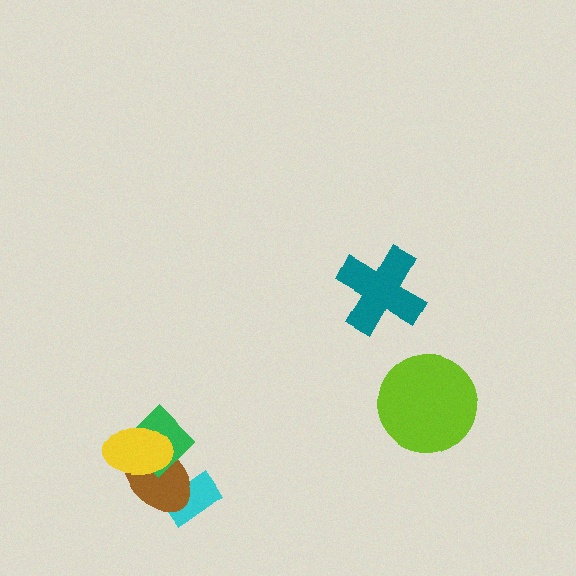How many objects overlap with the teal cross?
0 objects overlap with the teal cross.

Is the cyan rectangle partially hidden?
Yes, it is partially covered by another shape.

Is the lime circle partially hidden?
No, no other shape covers it.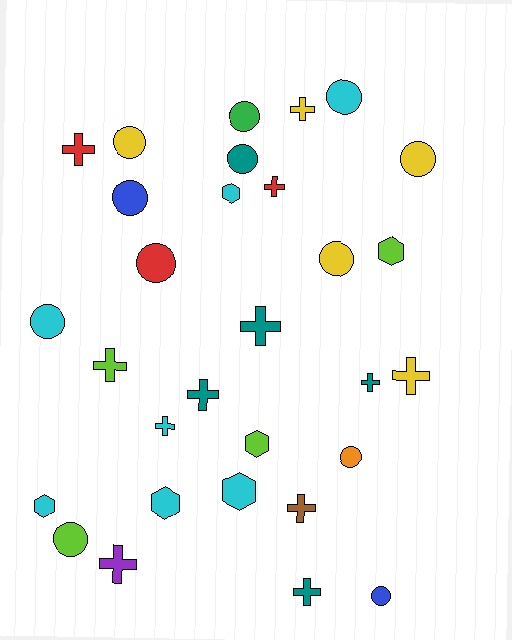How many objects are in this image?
There are 30 objects.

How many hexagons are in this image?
There are 6 hexagons.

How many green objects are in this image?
There is 1 green object.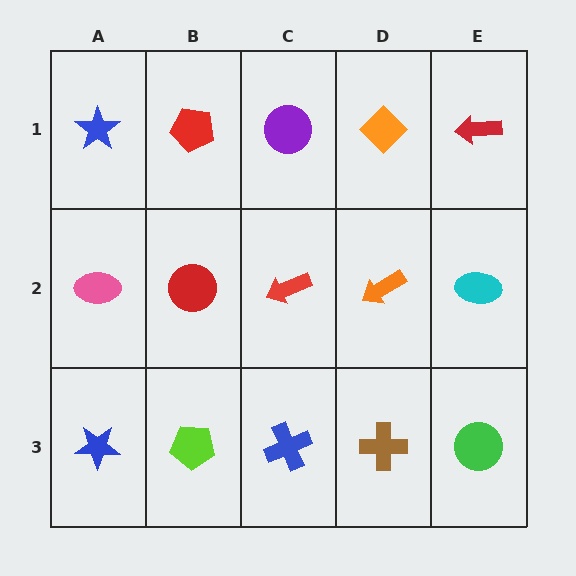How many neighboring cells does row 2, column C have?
4.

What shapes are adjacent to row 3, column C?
A red arrow (row 2, column C), a lime pentagon (row 3, column B), a brown cross (row 3, column D).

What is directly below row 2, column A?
A blue star.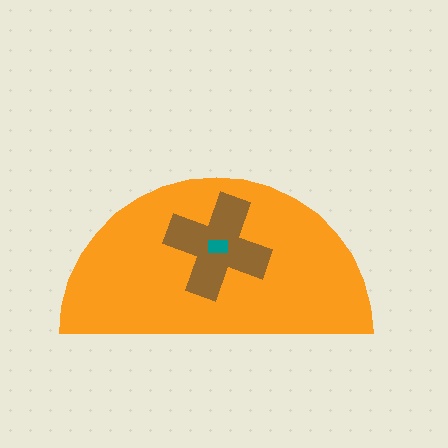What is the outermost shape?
The orange semicircle.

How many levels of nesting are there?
3.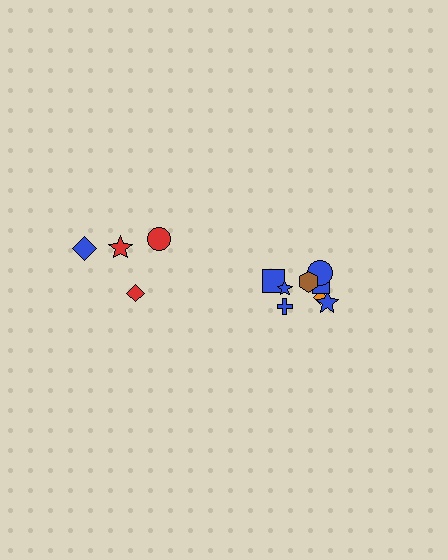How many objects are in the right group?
There are 8 objects.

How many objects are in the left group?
There are 4 objects.